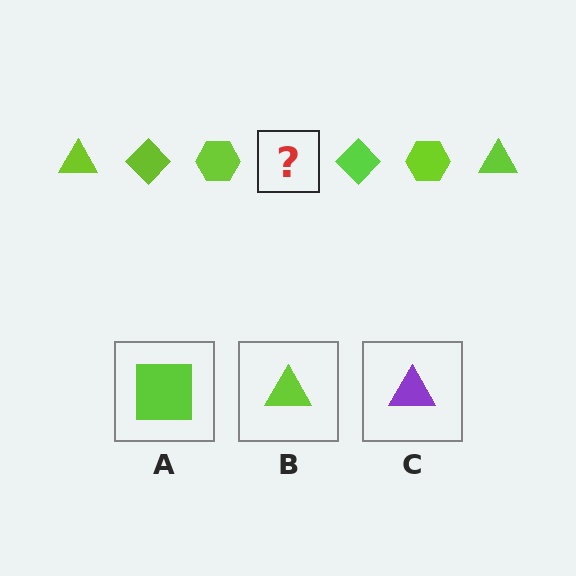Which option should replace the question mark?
Option B.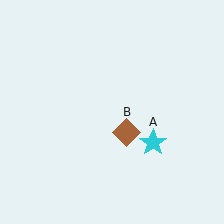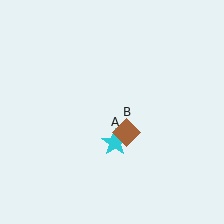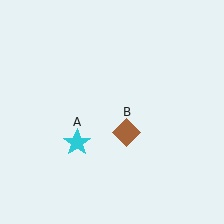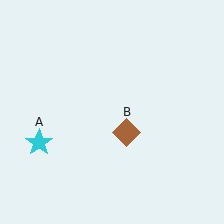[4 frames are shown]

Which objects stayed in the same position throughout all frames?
Brown diamond (object B) remained stationary.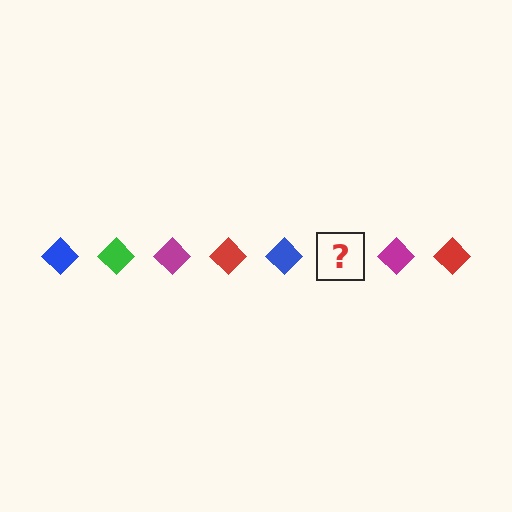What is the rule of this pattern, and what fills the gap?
The rule is that the pattern cycles through blue, green, magenta, red diamonds. The gap should be filled with a green diamond.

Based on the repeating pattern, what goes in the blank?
The blank should be a green diamond.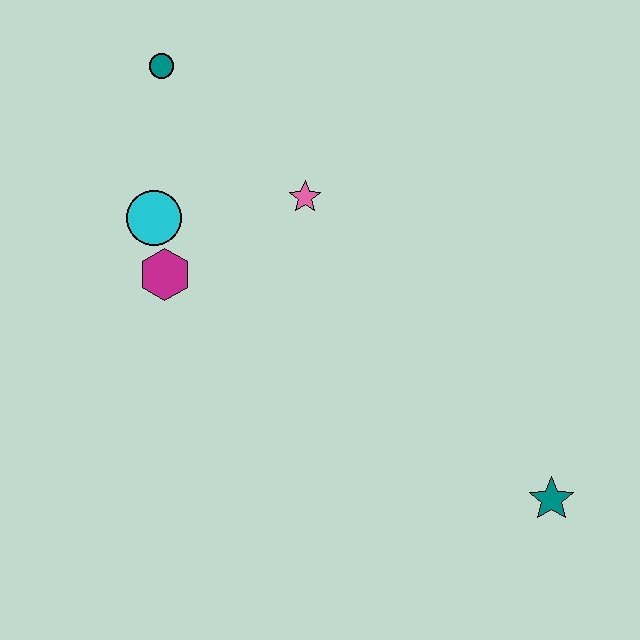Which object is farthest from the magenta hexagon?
The teal star is farthest from the magenta hexagon.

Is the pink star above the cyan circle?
Yes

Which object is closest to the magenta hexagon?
The cyan circle is closest to the magenta hexagon.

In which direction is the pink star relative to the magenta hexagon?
The pink star is to the right of the magenta hexagon.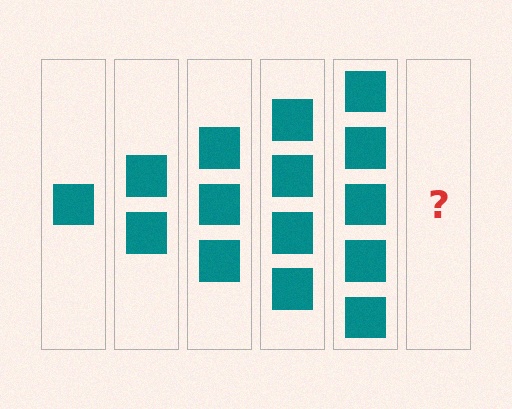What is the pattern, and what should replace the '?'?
The pattern is that each step adds one more square. The '?' should be 6 squares.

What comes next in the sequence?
The next element should be 6 squares.